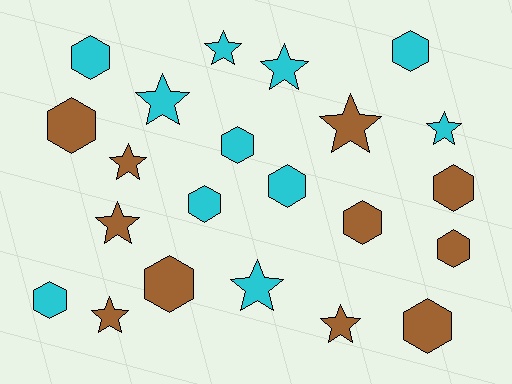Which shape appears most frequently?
Hexagon, with 12 objects.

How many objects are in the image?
There are 22 objects.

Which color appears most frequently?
Brown, with 11 objects.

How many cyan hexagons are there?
There are 6 cyan hexagons.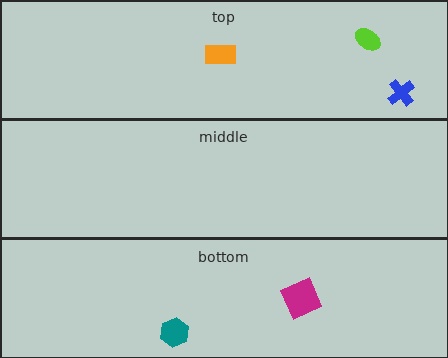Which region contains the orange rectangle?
The top region.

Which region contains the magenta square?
The bottom region.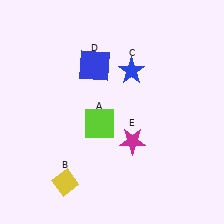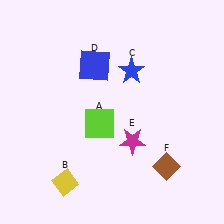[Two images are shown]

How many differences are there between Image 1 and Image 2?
There is 1 difference between the two images.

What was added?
A brown diamond (F) was added in Image 2.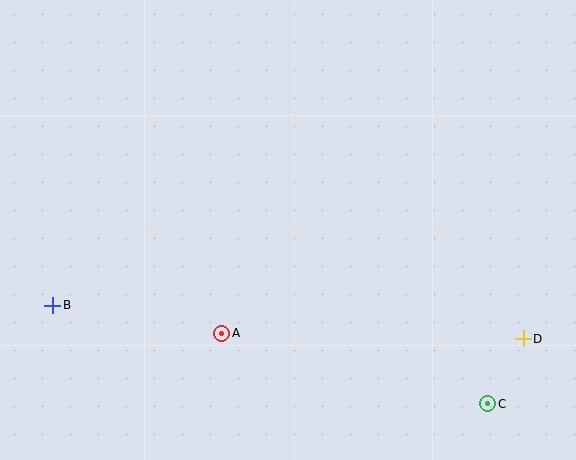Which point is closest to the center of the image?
Point A at (222, 333) is closest to the center.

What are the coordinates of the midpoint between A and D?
The midpoint between A and D is at (372, 336).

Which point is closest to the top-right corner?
Point D is closest to the top-right corner.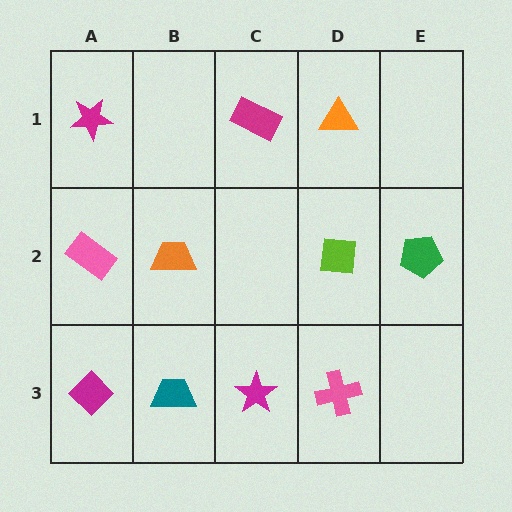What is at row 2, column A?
A pink rectangle.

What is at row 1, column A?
A magenta star.